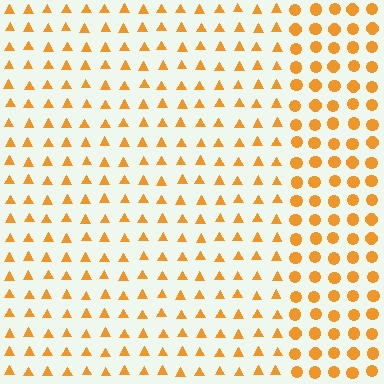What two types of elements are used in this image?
The image uses triangles inside the rectangle region and circles outside it.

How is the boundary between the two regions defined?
The boundary is defined by a change in element shape: triangles inside vs. circles outside. All elements share the same color and spacing.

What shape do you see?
I see a rectangle.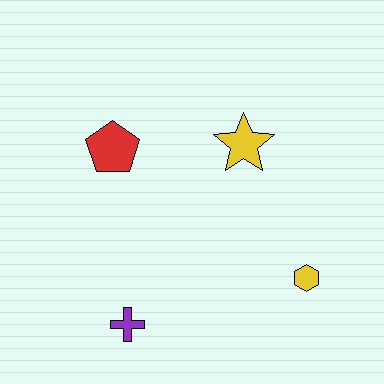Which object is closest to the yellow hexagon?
The yellow star is closest to the yellow hexagon.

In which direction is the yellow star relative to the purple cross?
The yellow star is above the purple cross.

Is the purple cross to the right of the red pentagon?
Yes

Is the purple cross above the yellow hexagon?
No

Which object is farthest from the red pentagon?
The yellow hexagon is farthest from the red pentagon.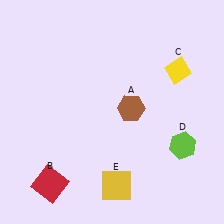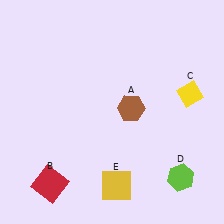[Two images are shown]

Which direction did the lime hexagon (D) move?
The lime hexagon (D) moved down.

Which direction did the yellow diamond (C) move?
The yellow diamond (C) moved down.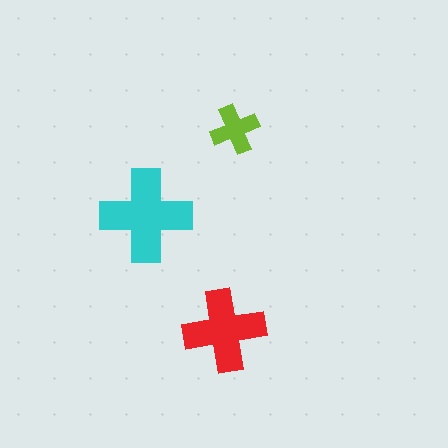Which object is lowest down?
The red cross is bottommost.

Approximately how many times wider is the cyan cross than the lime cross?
About 2 times wider.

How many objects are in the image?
There are 3 objects in the image.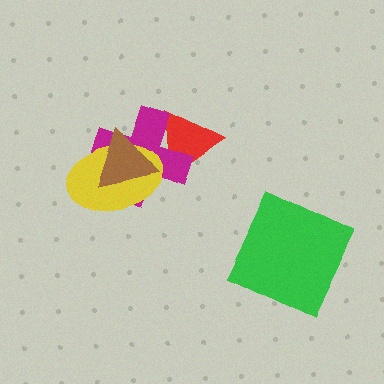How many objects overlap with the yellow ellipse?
2 objects overlap with the yellow ellipse.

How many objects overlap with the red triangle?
2 objects overlap with the red triangle.